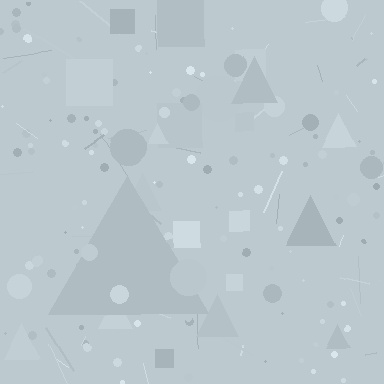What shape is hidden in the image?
A triangle is hidden in the image.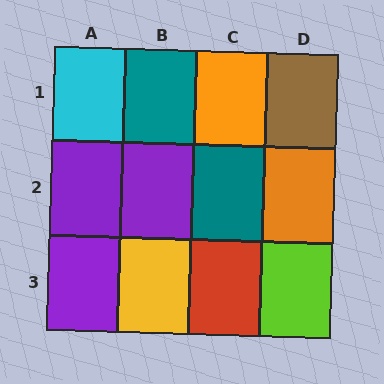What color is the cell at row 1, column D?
Brown.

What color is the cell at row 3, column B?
Yellow.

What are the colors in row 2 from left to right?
Purple, purple, teal, orange.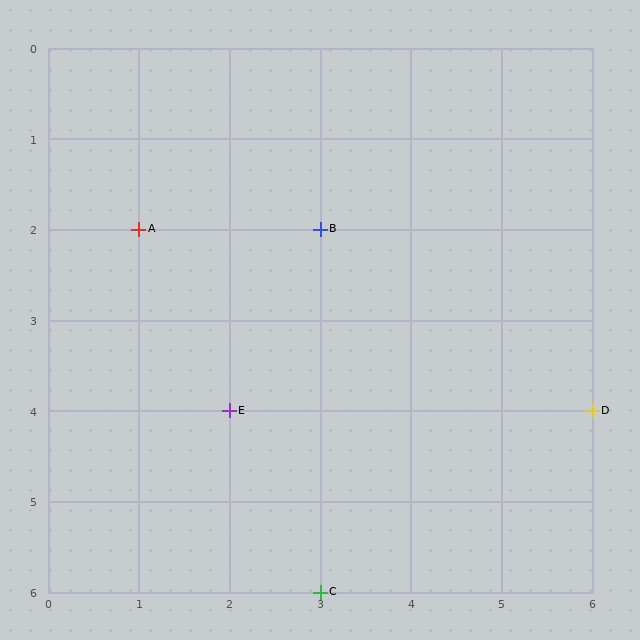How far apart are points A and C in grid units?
Points A and C are 2 columns and 4 rows apart (about 4.5 grid units diagonally).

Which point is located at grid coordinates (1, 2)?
Point A is at (1, 2).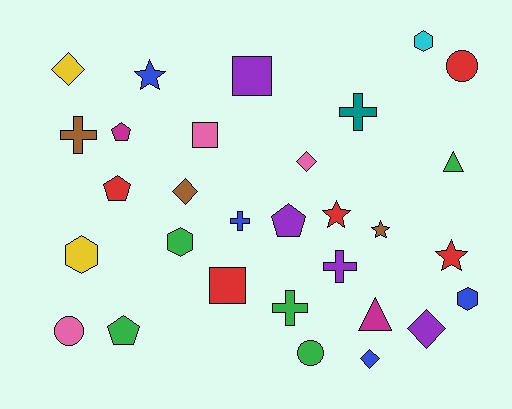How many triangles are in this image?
There are 2 triangles.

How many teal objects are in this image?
There is 1 teal object.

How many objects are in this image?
There are 30 objects.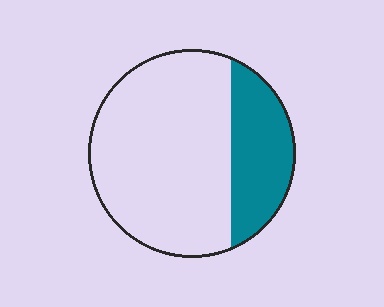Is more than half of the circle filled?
No.